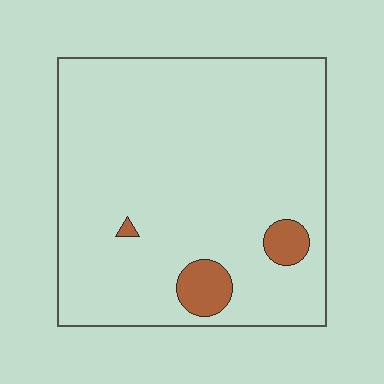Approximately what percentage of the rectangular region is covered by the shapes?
Approximately 5%.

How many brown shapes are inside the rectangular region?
3.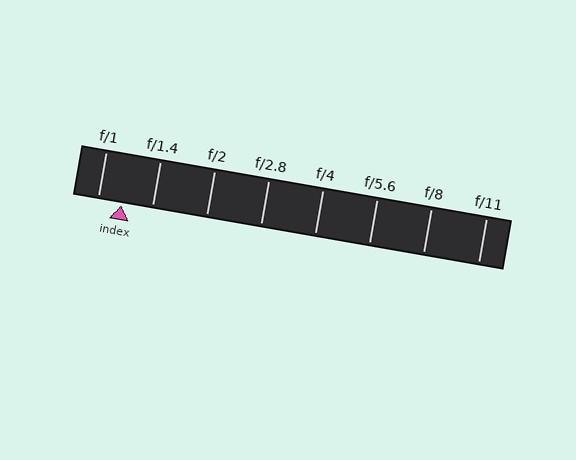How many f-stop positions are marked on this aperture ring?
There are 8 f-stop positions marked.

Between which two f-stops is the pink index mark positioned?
The index mark is between f/1 and f/1.4.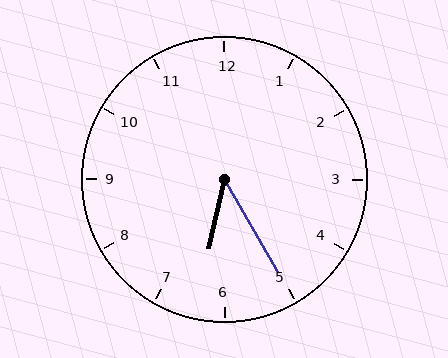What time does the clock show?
6:25.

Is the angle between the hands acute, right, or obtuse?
It is acute.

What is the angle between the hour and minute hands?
Approximately 42 degrees.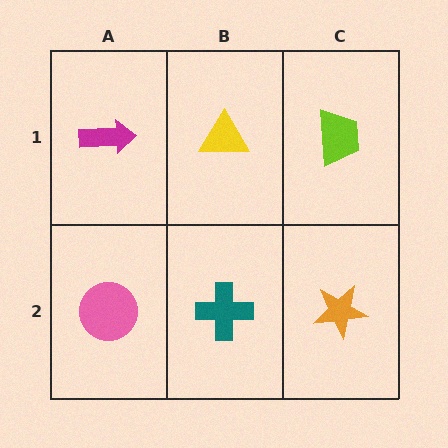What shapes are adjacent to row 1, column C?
An orange star (row 2, column C), a yellow triangle (row 1, column B).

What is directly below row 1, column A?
A pink circle.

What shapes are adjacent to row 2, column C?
A lime trapezoid (row 1, column C), a teal cross (row 2, column B).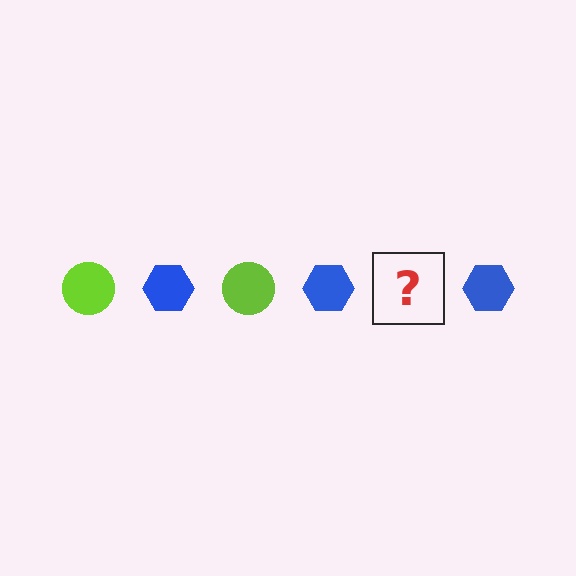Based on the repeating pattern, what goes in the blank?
The blank should be a lime circle.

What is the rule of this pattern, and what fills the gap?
The rule is that the pattern alternates between lime circle and blue hexagon. The gap should be filled with a lime circle.